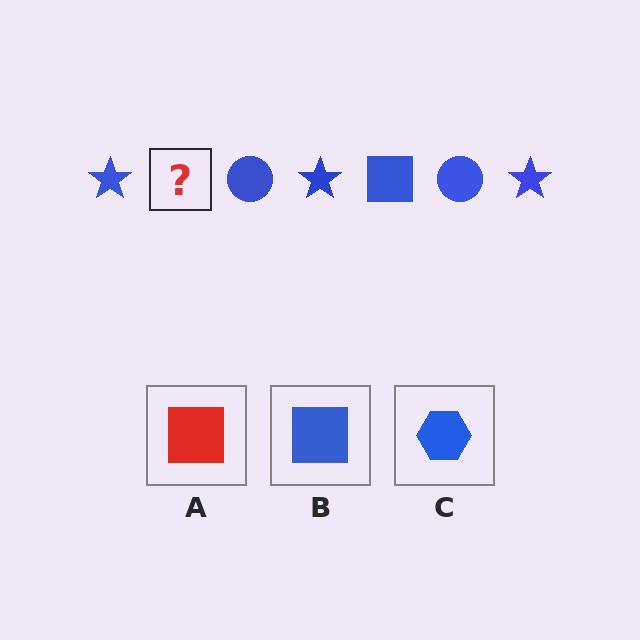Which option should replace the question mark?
Option B.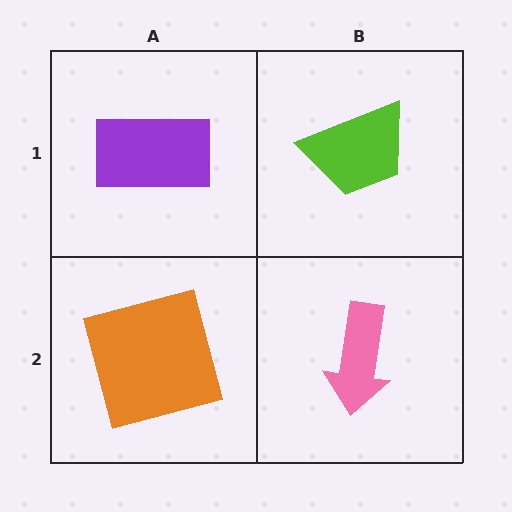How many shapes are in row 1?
2 shapes.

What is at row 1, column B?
A lime trapezoid.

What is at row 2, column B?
A pink arrow.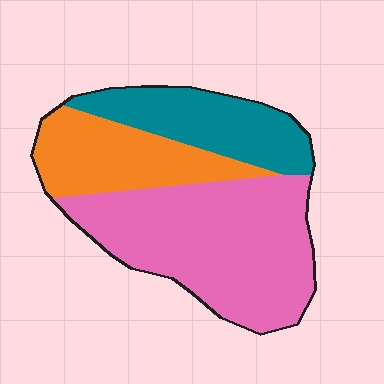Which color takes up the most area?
Pink, at roughly 50%.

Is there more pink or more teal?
Pink.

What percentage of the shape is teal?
Teal takes up less than a quarter of the shape.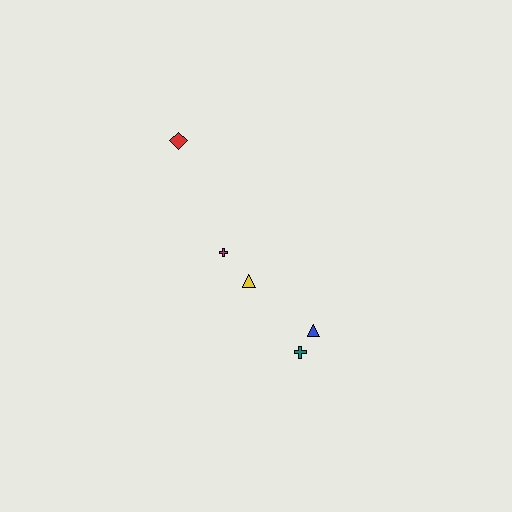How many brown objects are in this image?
There are no brown objects.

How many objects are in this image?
There are 5 objects.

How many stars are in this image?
There are no stars.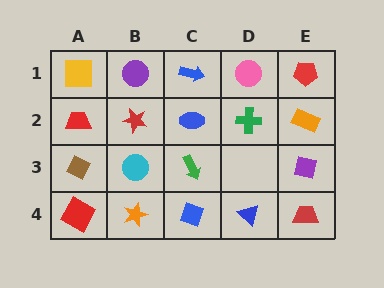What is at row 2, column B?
A red star.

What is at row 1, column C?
A blue arrow.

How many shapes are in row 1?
5 shapes.